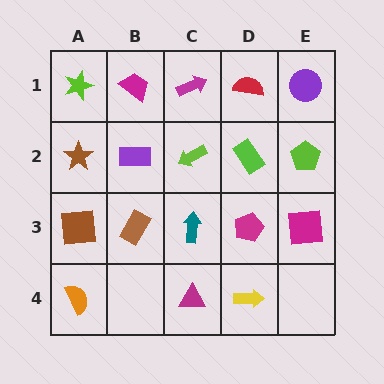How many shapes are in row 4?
3 shapes.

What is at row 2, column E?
A lime pentagon.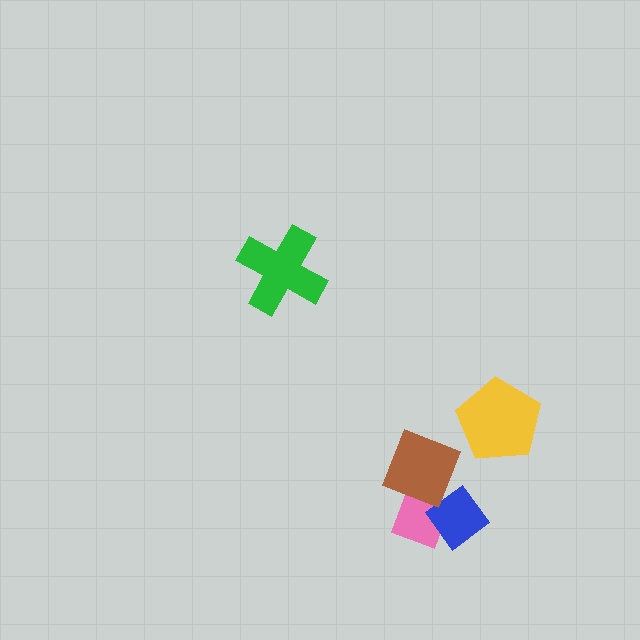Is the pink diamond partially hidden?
Yes, it is partially covered by another shape.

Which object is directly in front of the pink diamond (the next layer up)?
The blue diamond is directly in front of the pink diamond.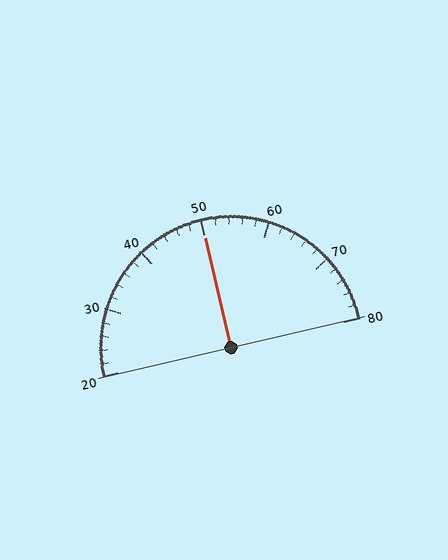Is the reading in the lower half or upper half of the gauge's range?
The reading is in the upper half of the range (20 to 80).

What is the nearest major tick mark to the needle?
The nearest major tick mark is 50.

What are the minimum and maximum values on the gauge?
The gauge ranges from 20 to 80.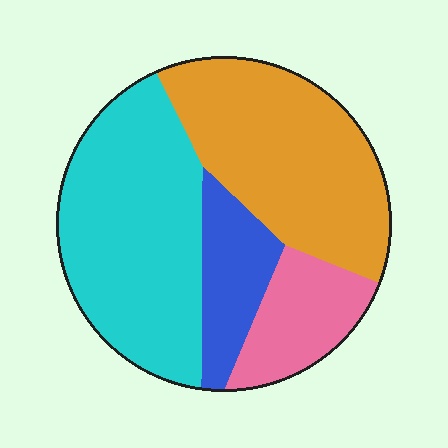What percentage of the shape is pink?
Pink covers about 15% of the shape.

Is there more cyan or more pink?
Cyan.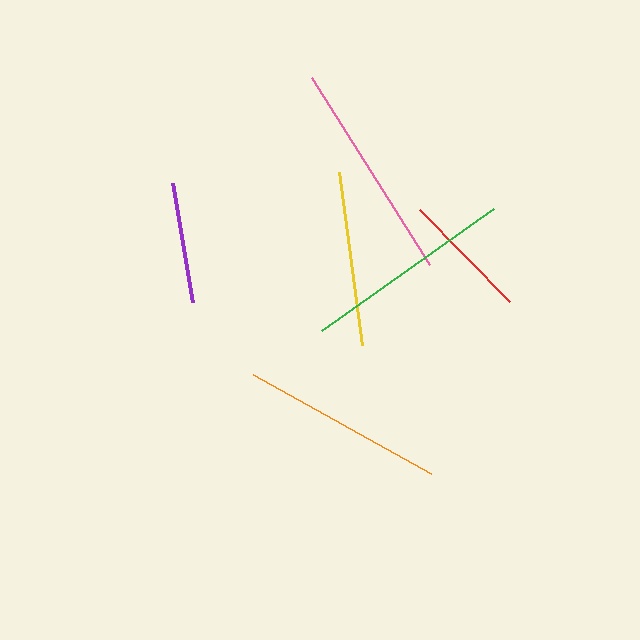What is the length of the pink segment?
The pink segment is approximately 221 pixels long.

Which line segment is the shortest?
The purple line is the shortest at approximately 121 pixels.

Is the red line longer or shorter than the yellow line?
The yellow line is longer than the red line.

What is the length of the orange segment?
The orange segment is approximately 204 pixels long.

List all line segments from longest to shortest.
From longest to shortest: pink, green, orange, yellow, red, purple.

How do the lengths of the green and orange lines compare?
The green and orange lines are approximately the same length.